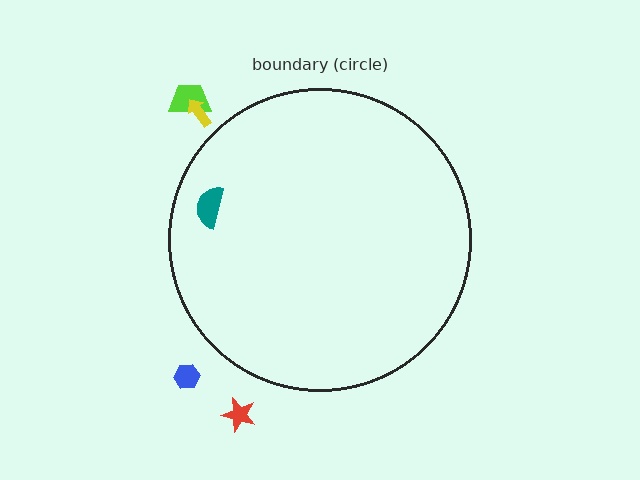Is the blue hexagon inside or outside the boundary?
Outside.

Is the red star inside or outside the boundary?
Outside.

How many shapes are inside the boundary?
1 inside, 4 outside.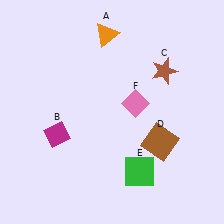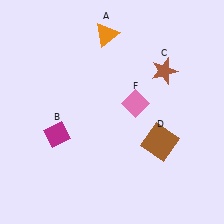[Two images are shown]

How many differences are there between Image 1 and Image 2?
There is 1 difference between the two images.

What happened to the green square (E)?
The green square (E) was removed in Image 2. It was in the bottom-right area of Image 1.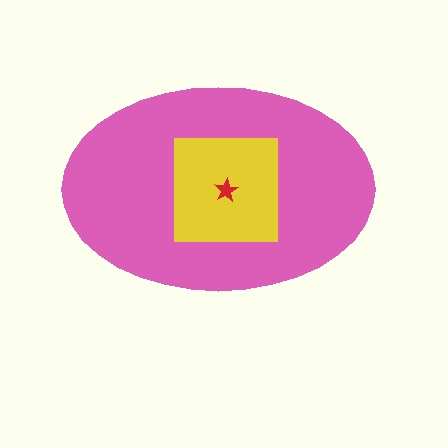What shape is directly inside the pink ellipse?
The yellow square.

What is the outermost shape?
The pink ellipse.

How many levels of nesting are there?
3.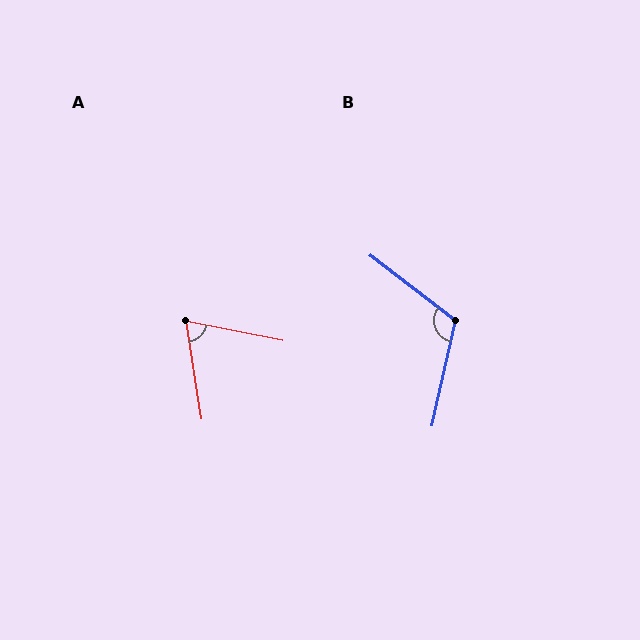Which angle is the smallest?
A, at approximately 69 degrees.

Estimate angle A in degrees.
Approximately 69 degrees.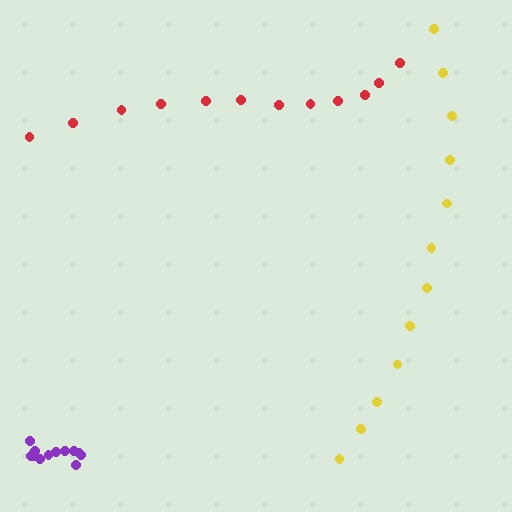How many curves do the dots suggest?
There are 3 distinct paths.